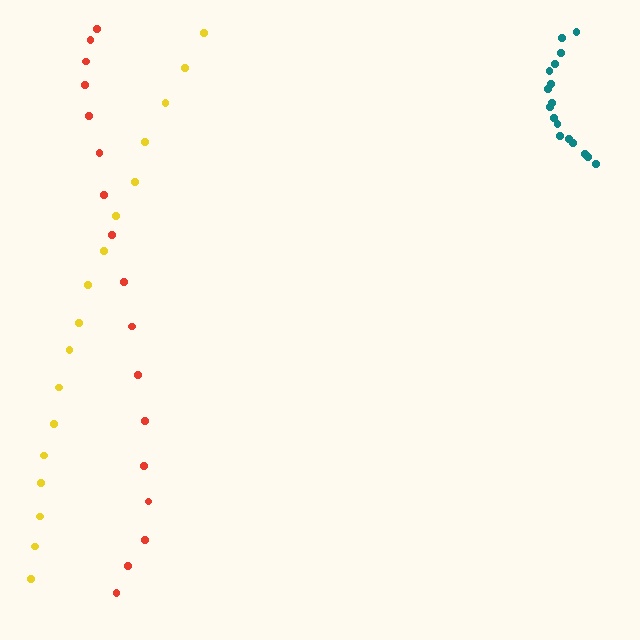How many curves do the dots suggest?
There are 3 distinct paths.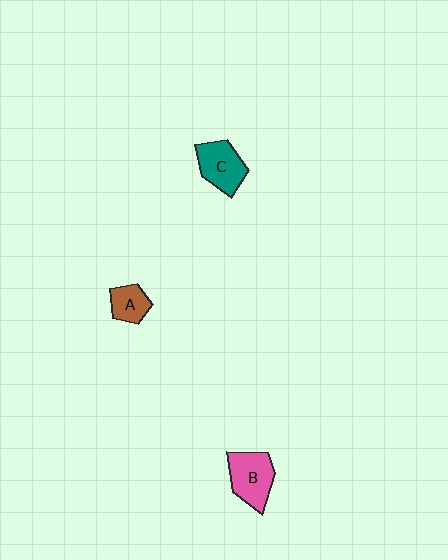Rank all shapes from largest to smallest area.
From largest to smallest: B (pink), C (teal), A (brown).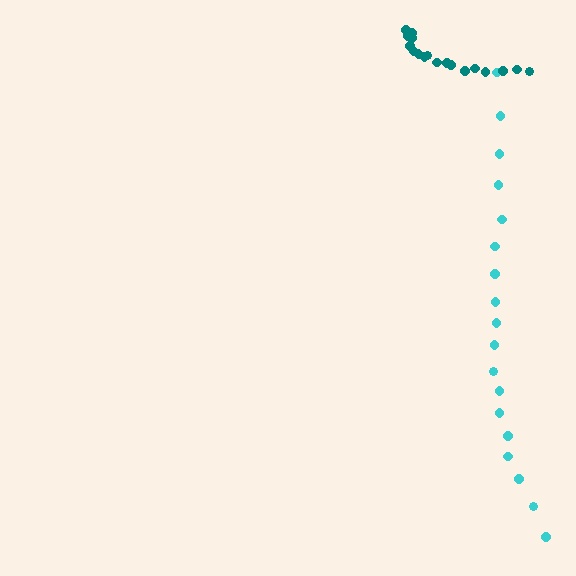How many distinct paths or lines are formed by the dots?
There are 2 distinct paths.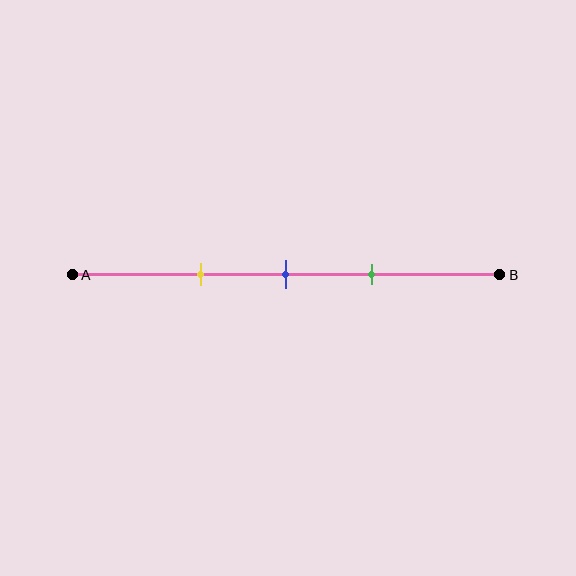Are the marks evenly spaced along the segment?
Yes, the marks are approximately evenly spaced.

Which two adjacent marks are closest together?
The blue and green marks are the closest adjacent pair.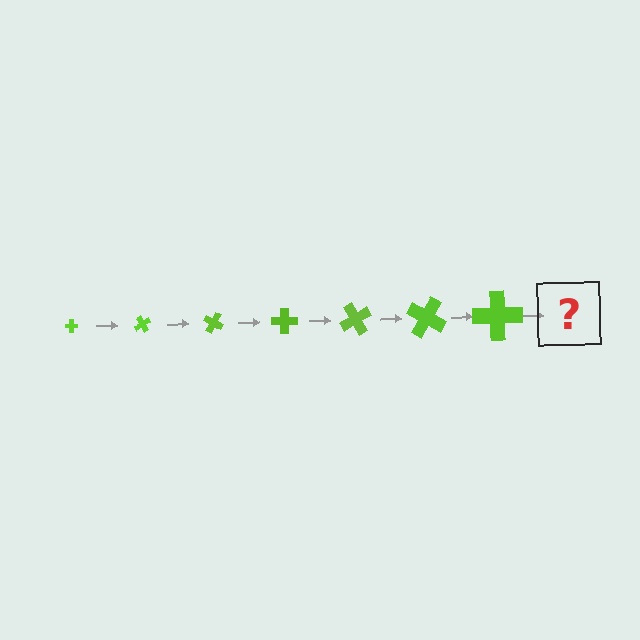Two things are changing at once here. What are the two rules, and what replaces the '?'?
The two rules are that the cross grows larger each step and it rotates 60 degrees each step. The '?' should be a cross, larger than the previous one and rotated 420 degrees from the start.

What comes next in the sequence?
The next element should be a cross, larger than the previous one and rotated 420 degrees from the start.